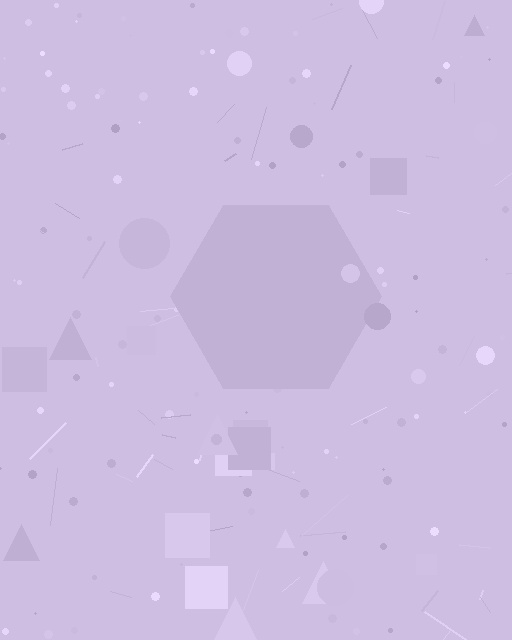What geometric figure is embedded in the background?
A hexagon is embedded in the background.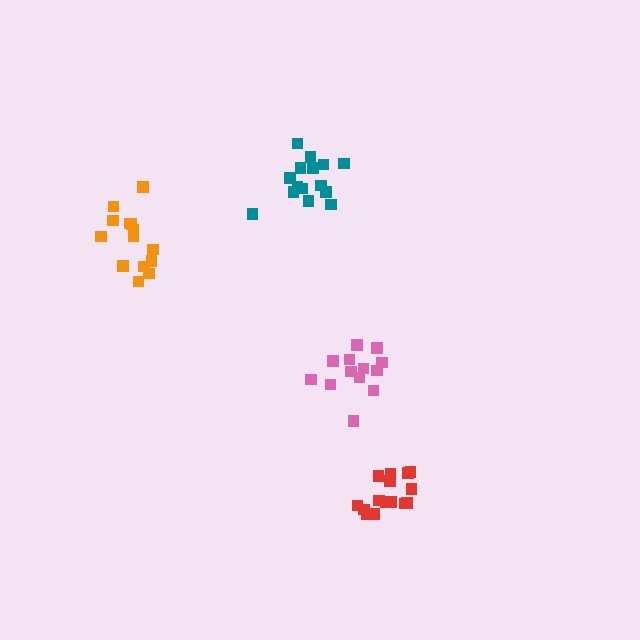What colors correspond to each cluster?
The clusters are colored: teal, orange, pink, red.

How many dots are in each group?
Group 1: 15 dots, Group 2: 14 dots, Group 3: 13 dots, Group 4: 15 dots (57 total).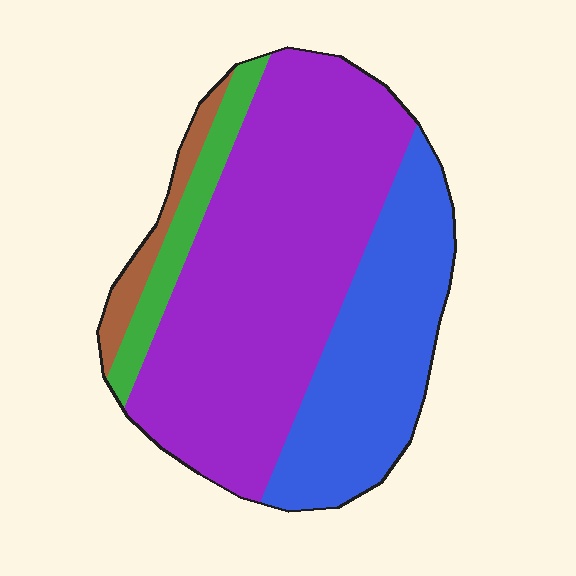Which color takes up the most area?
Purple, at roughly 55%.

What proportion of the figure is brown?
Brown covers around 5% of the figure.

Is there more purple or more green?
Purple.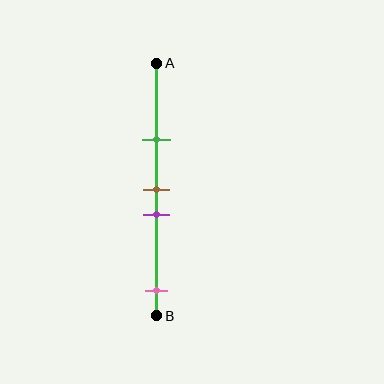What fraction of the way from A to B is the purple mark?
The purple mark is approximately 60% (0.6) of the way from A to B.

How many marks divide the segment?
There are 4 marks dividing the segment.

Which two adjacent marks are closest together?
The brown and purple marks are the closest adjacent pair.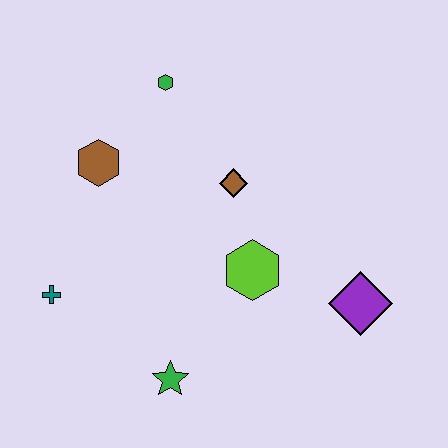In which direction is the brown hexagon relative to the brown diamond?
The brown hexagon is to the left of the brown diamond.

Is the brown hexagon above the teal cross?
Yes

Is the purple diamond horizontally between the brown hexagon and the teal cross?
No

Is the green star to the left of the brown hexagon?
No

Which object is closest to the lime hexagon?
The brown diamond is closest to the lime hexagon.